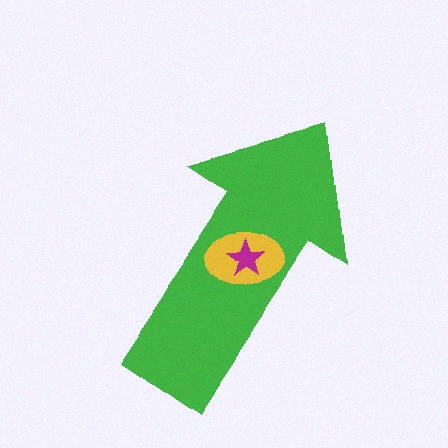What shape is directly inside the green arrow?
The yellow ellipse.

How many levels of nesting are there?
3.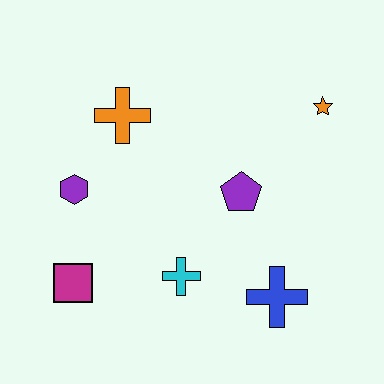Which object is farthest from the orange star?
The magenta square is farthest from the orange star.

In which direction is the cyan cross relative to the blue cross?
The cyan cross is to the left of the blue cross.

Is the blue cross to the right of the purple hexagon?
Yes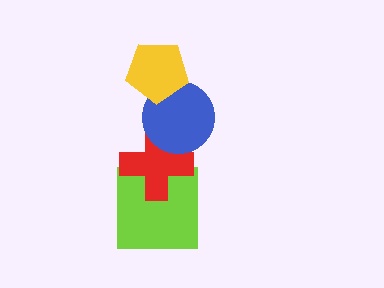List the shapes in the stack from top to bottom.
From top to bottom: the yellow pentagon, the blue circle, the red cross, the lime square.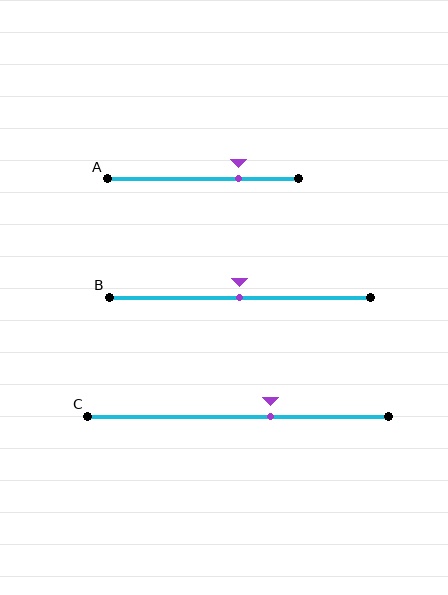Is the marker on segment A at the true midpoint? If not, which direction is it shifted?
No, the marker on segment A is shifted to the right by about 19% of the segment length.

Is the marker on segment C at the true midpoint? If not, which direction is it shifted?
No, the marker on segment C is shifted to the right by about 11% of the segment length.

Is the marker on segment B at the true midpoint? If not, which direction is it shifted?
Yes, the marker on segment B is at the true midpoint.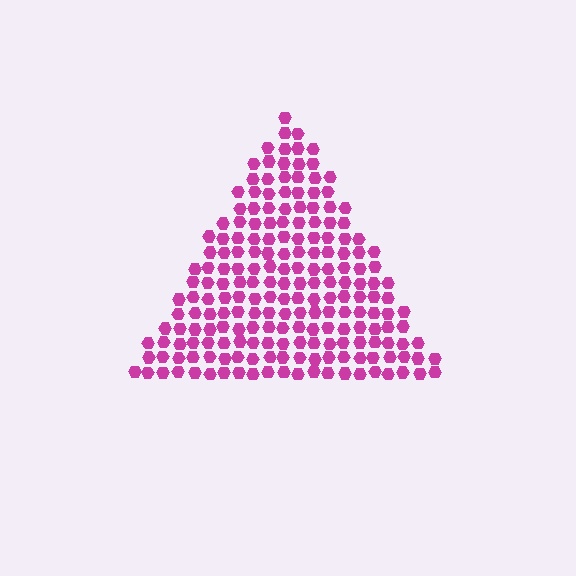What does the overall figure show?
The overall figure shows a triangle.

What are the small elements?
The small elements are hexagons.